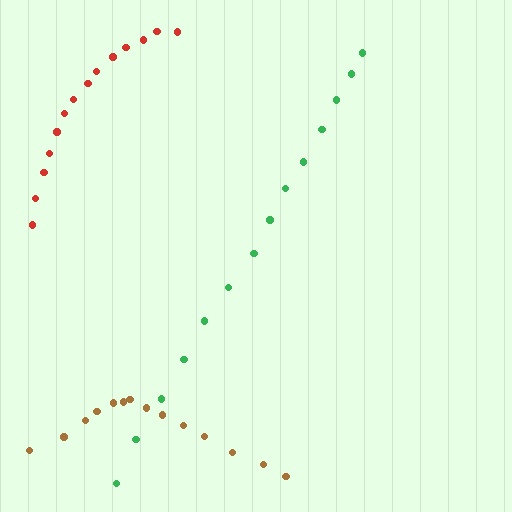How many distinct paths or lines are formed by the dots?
There are 3 distinct paths.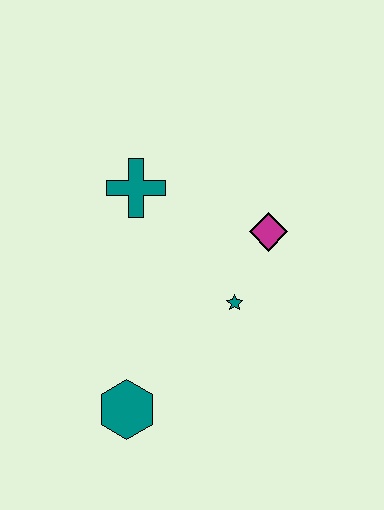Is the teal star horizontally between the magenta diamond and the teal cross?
Yes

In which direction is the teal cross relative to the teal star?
The teal cross is above the teal star.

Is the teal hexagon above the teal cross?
No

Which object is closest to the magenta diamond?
The teal star is closest to the magenta diamond.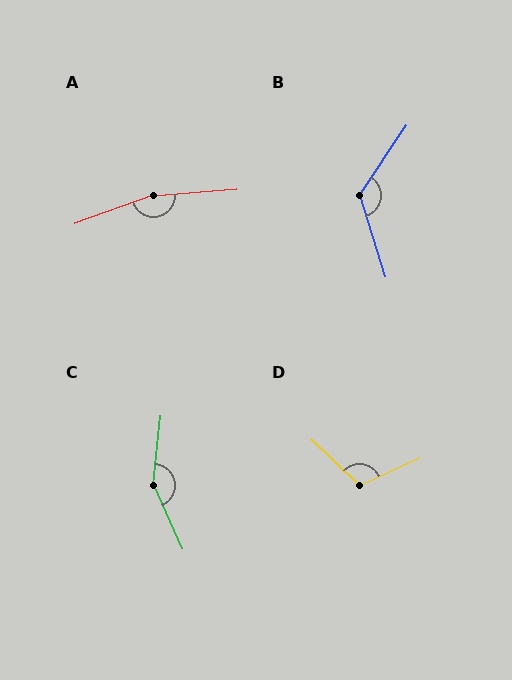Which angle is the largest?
A, at approximately 165 degrees.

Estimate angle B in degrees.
Approximately 128 degrees.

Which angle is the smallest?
D, at approximately 112 degrees.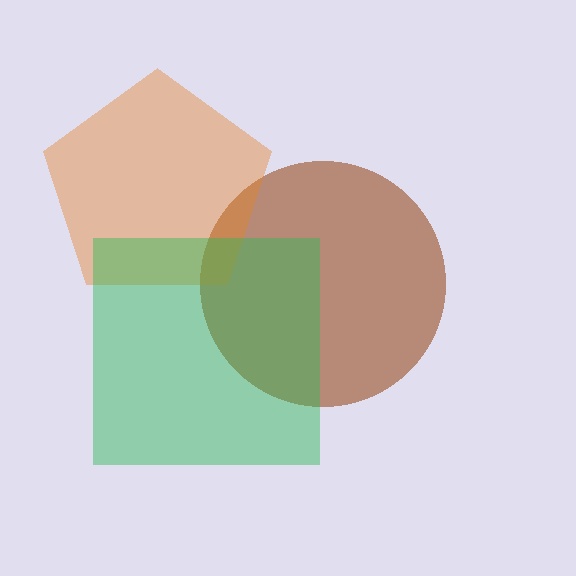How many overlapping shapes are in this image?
There are 3 overlapping shapes in the image.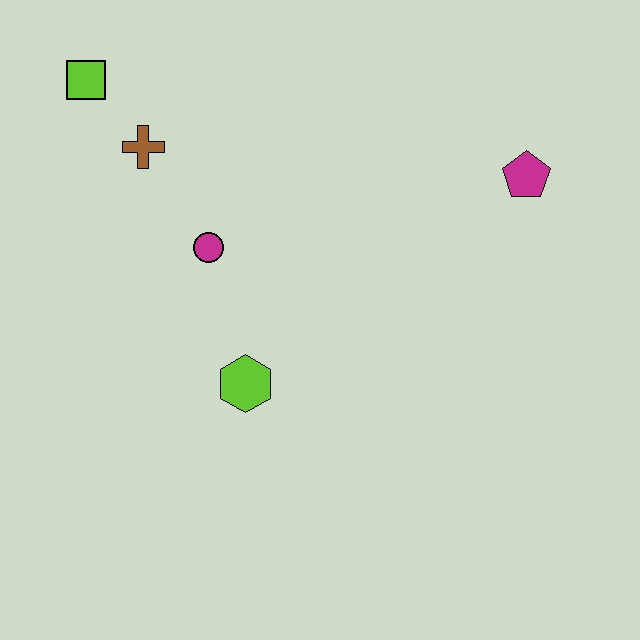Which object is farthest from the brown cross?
The magenta pentagon is farthest from the brown cross.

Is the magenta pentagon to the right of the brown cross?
Yes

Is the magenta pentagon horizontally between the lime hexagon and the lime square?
No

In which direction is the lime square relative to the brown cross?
The lime square is above the brown cross.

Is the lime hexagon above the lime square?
No